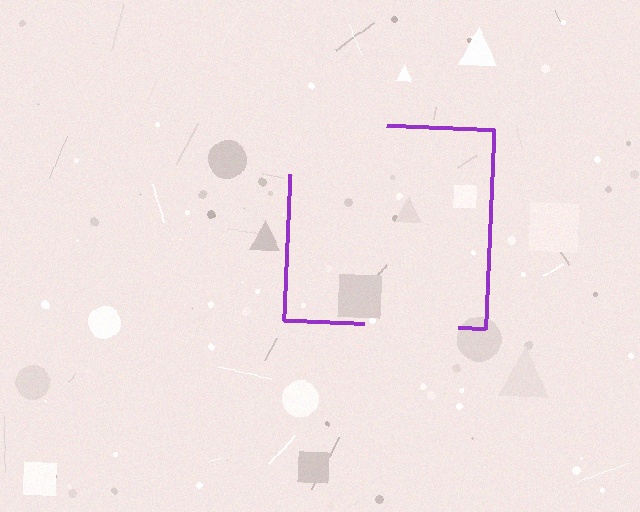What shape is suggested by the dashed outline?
The dashed outline suggests a square.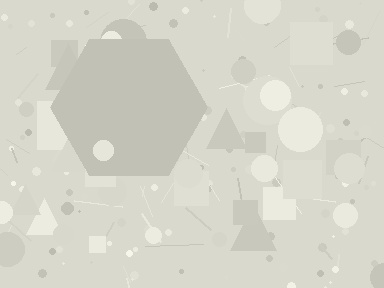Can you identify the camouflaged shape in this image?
The camouflaged shape is a hexagon.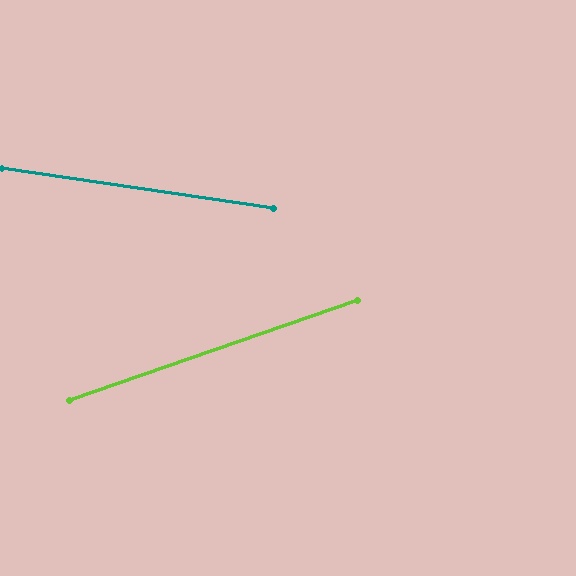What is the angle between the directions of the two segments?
Approximately 27 degrees.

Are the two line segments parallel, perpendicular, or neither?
Neither parallel nor perpendicular — they differ by about 27°.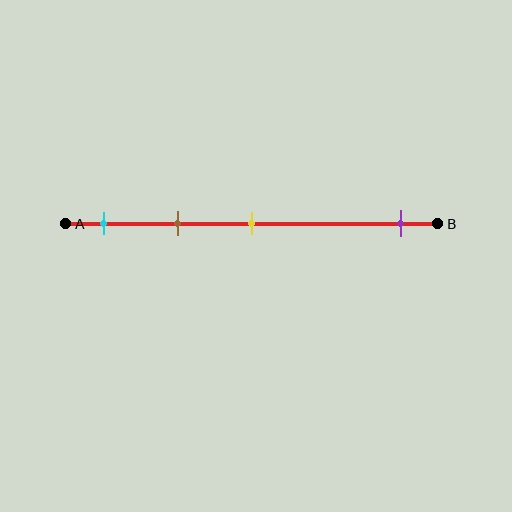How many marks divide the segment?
There are 4 marks dividing the segment.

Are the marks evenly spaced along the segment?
No, the marks are not evenly spaced.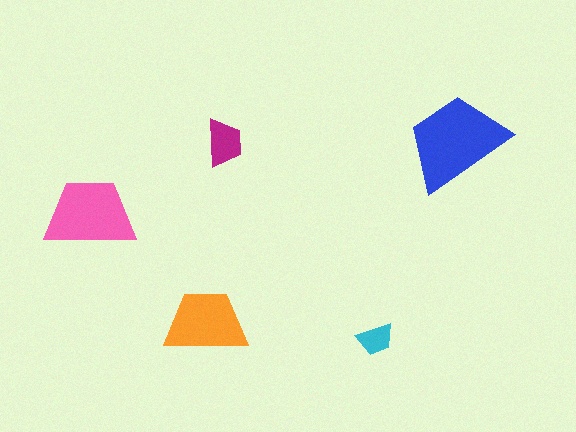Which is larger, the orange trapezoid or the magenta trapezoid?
The orange one.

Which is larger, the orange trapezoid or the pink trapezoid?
The pink one.